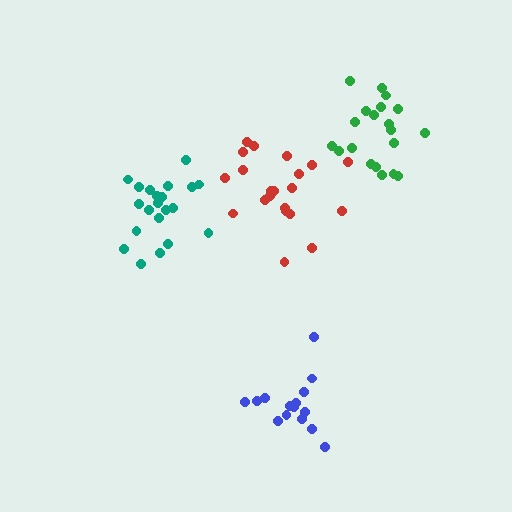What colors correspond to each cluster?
The clusters are colored: red, green, blue, teal.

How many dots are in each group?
Group 1: 21 dots, Group 2: 20 dots, Group 3: 15 dots, Group 4: 21 dots (77 total).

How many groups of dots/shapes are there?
There are 4 groups.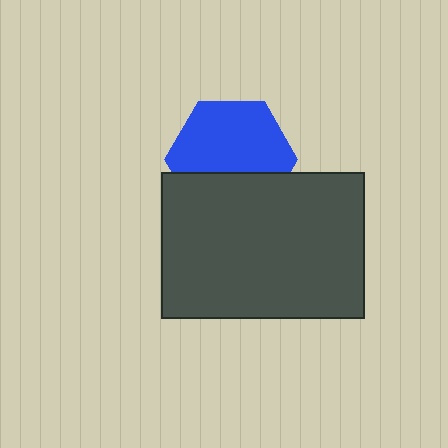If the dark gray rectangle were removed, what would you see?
You would see the complete blue hexagon.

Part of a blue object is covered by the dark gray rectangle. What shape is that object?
It is a hexagon.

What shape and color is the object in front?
The object in front is a dark gray rectangle.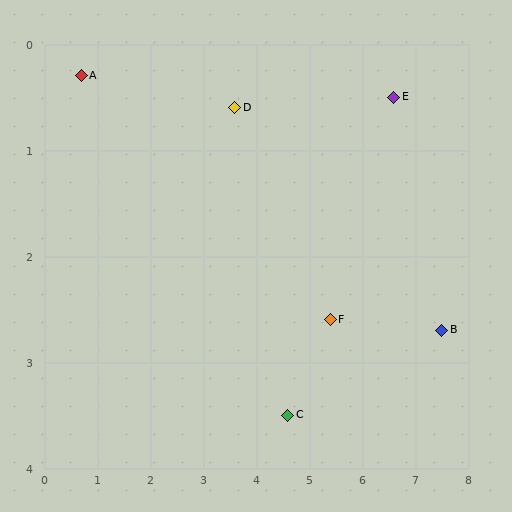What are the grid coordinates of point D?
Point D is at approximately (3.6, 0.6).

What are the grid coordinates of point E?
Point E is at approximately (6.6, 0.5).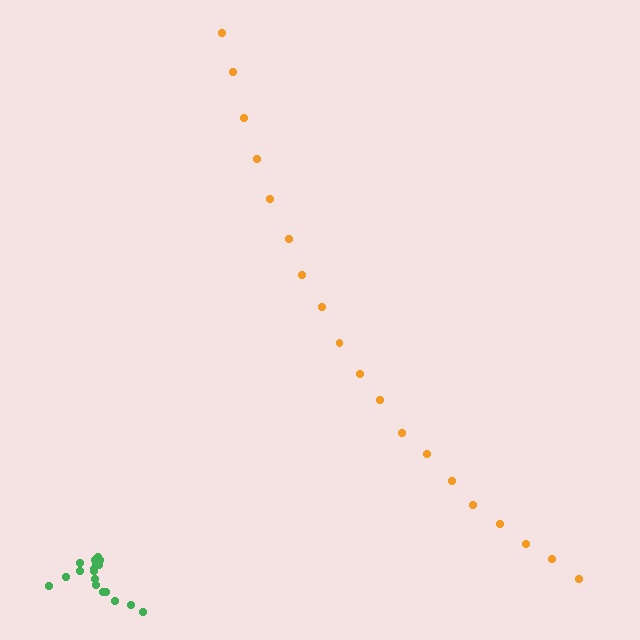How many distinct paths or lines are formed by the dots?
There are 2 distinct paths.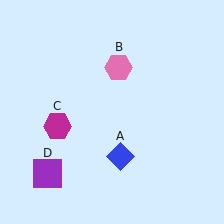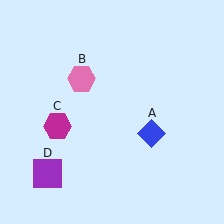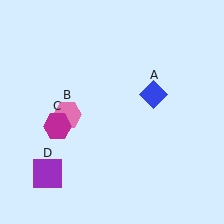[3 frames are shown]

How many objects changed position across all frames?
2 objects changed position: blue diamond (object A), pink hexagon (object B).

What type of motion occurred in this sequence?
The blue diamond (object A), pink hexagon (object B) rotated counterclockwise around the center of the scene.